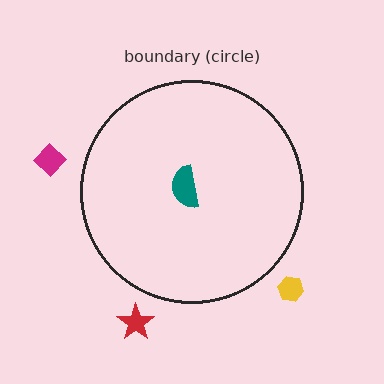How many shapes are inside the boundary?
1 inside, 3 outside.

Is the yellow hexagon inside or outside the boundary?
Outside.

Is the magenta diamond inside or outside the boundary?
Outside.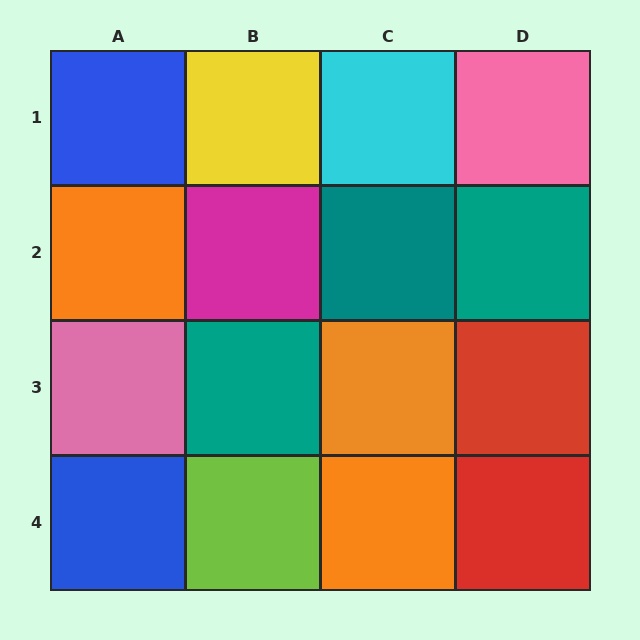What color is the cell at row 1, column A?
Blue.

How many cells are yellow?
1 cell is yellow.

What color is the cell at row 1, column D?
Pink.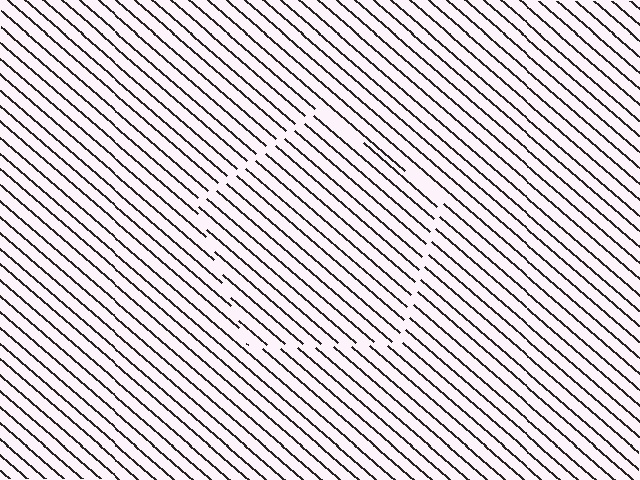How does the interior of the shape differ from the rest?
The interior of the shape contains the same grating, shifted by half a period — the contour is defined by the phase discontinuity where line-ends from the inner and outer gratings abut.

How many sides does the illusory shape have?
5 sides — the line-ends trace a pentagon.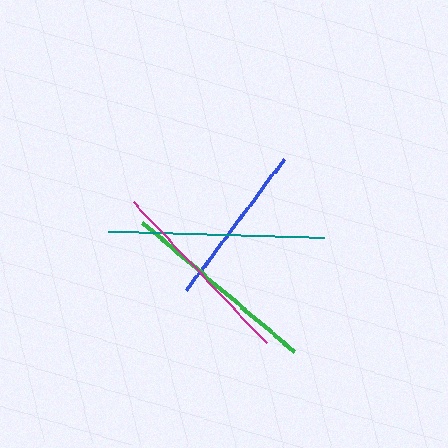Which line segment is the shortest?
The blue line is the shortest at approximately 164 pixels.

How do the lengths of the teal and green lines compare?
The teal and green lines are approximately the same length.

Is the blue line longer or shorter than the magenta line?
The magenta line is longer than the blue line.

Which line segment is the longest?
The teal line is the longest at approximately 215 pixels.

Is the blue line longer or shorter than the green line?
The green line is longer than the blue line.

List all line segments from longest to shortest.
From longest to shortest: teal, green, magenta, blue.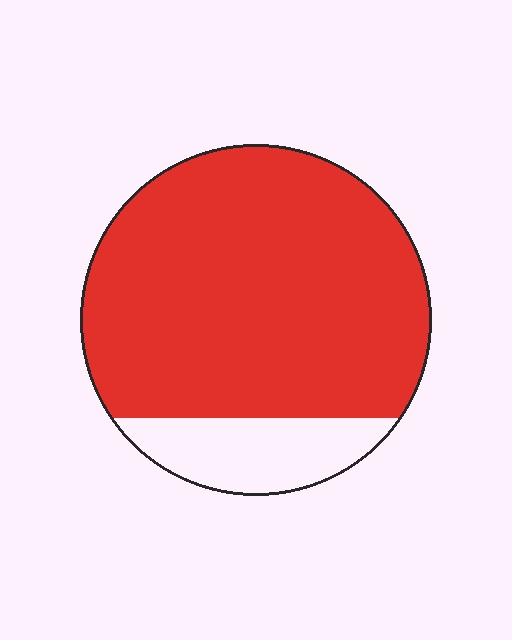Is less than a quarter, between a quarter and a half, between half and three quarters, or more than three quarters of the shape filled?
More than three quarters.